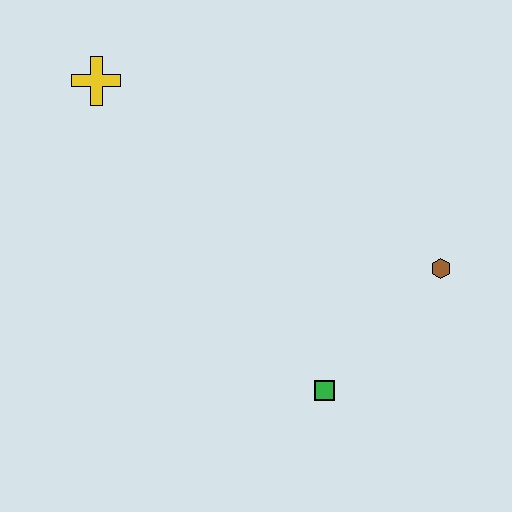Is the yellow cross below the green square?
No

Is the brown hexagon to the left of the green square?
No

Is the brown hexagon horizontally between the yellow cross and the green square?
No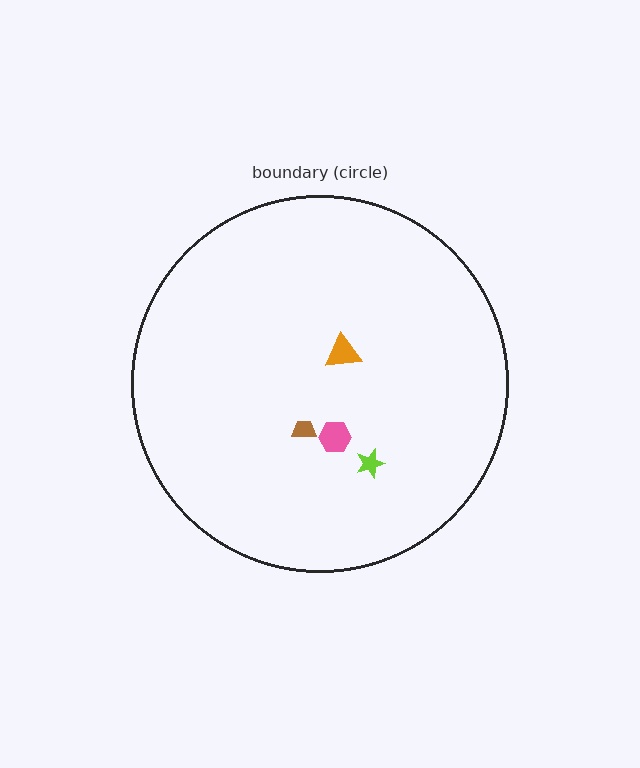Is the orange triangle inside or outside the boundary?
Inside.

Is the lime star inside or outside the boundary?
Inside.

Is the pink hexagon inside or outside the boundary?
Inside.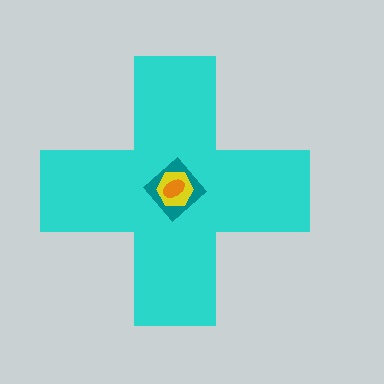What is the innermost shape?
The orange ellipse.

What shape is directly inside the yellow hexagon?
The orange ellipse.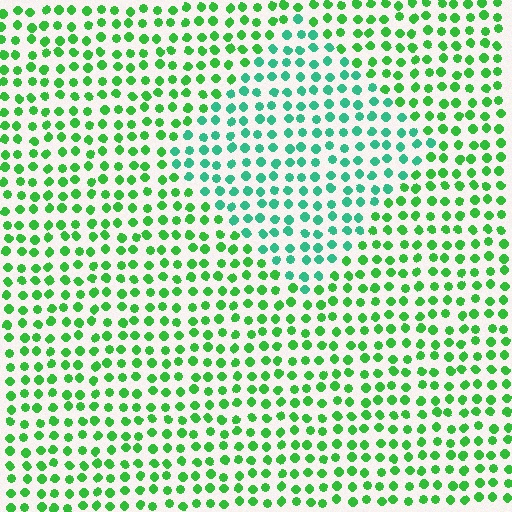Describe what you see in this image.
The image is filled with small green elements in a uniform arrangement. A diamond-shaped region is visible where the elements are tinted to a slightly different hue, forming a subtle color boundary.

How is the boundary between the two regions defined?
The boundary is defined purely by a slight shift in hue (about 35 degrees). Spacing, size, and orientation are identical on both sides.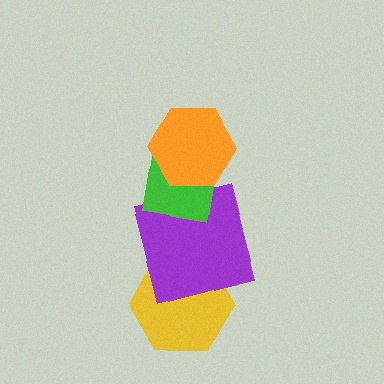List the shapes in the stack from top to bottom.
From top to bottom: the orange hexagon, the green square, the purple square, the yellow hexagon.